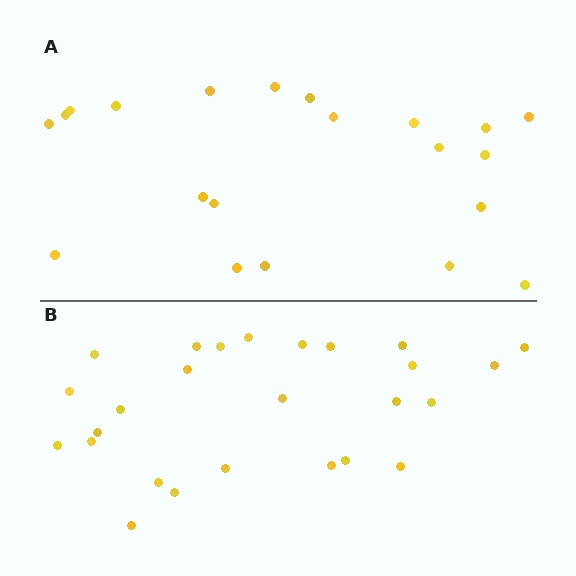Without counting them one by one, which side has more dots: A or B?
Region B (the bottom region) has more dots.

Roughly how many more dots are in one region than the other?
Region B has about 5 more dots than region A.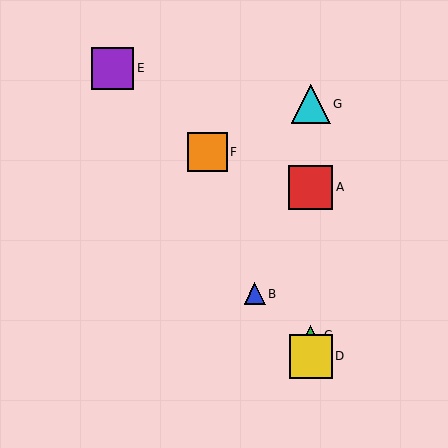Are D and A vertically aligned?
Yes, both are at x≈311.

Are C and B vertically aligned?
No, C is at x≈311 and B is at x≈255.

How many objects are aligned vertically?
4 objects (A, C, D, G) are aligned vertically.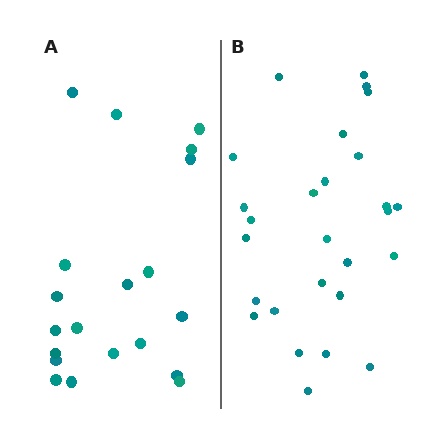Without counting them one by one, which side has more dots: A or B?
Region B (the right region) has more dots.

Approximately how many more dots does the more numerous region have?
Region B has roughly 8 or so more dots than region A.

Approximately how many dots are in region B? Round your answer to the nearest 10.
About 30 dots. (The exact count is 27, which rounds to 30.)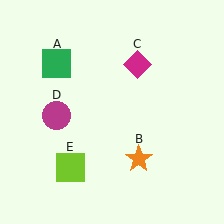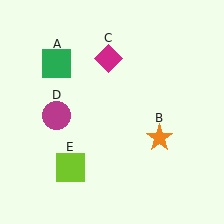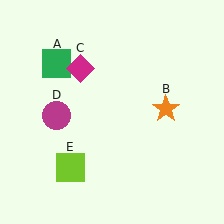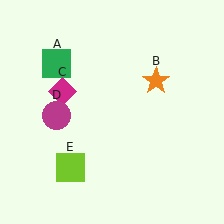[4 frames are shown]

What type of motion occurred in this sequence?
The orange star (object B), magenta diamond (object C) rotated counterclockwise around the center of the scene.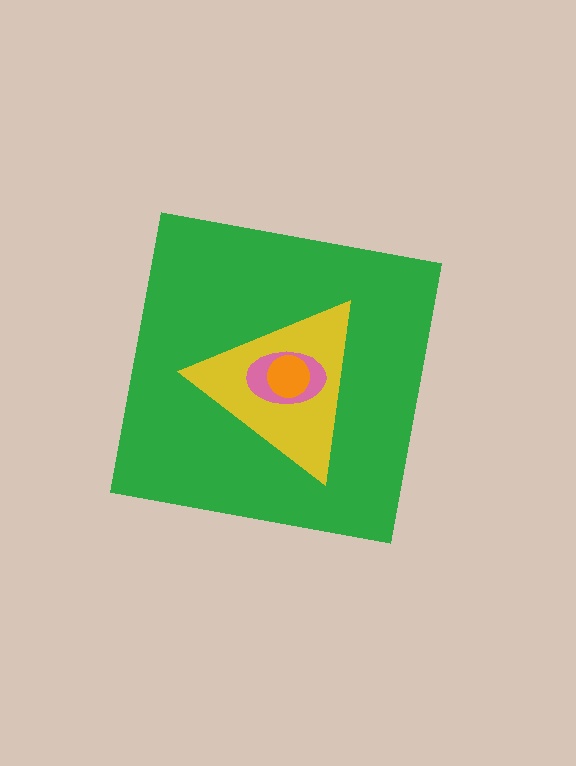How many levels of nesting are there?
4.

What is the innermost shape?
The orange circle.